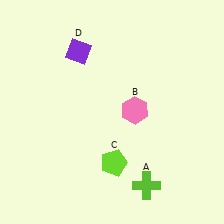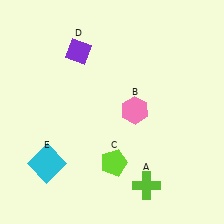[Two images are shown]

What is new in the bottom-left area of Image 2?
A cyan square (E) was added in the bottom-left area of Image 2.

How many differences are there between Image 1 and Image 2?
There is 1 difference between the two images.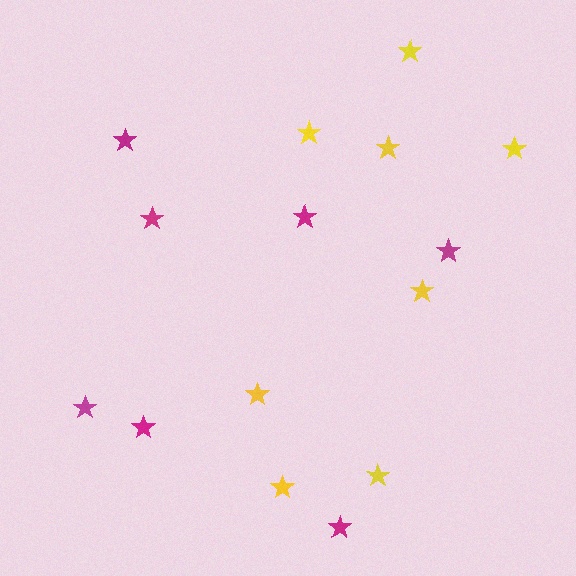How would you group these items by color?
There are 2 groups: one group of yellow stars (8) and one group of magenta stars (7).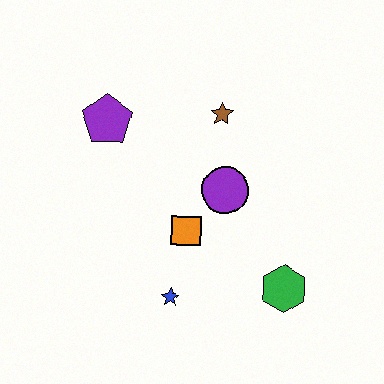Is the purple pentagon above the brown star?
No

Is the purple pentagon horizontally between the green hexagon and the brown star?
No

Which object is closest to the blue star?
The orange square is closest to the blue star.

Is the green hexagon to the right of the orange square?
Yes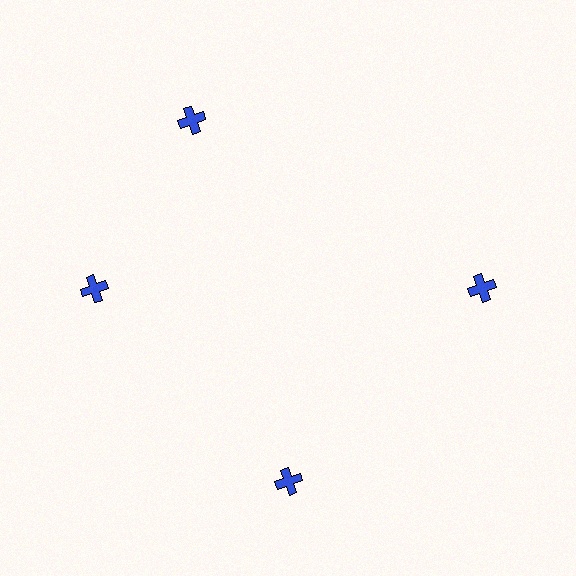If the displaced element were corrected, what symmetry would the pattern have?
It would have 4-fold rotational symmetry — the pattern would map onto itself every 90 degrees.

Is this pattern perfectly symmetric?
No. The 4 blue crosses are arranged in a ring, but one element near the 12 o'clock position is rotated out of alignment along the ring, breaking the 4-fold rotational symmetry.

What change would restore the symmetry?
The symmetry would be restored by rotating it back into even spacing with its neighbors so that all 4 crosses sit at equal angles and equal distance from the center.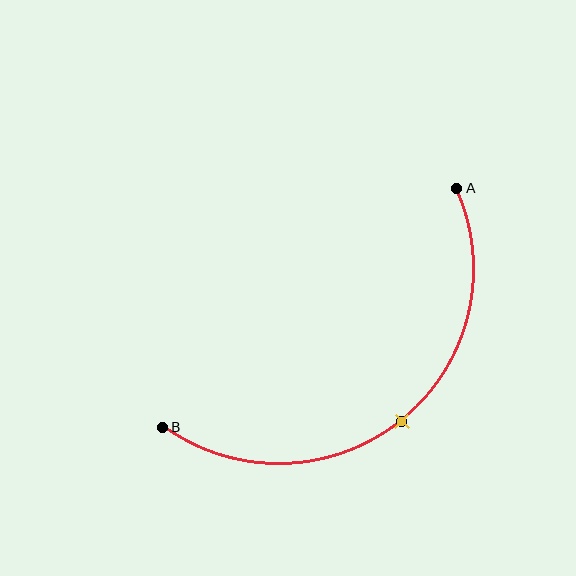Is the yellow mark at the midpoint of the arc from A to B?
Yes. The yellow mark lies on the arc at equal arc-length from both A and B — it is the arc midpoint.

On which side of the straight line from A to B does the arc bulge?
The arc bulges below and to the right of the straight line connecting A and B.